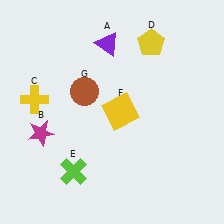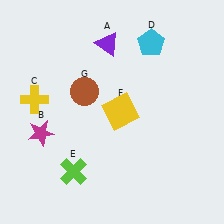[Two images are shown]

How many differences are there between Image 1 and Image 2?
There is 1 difference between the two images.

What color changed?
The pentagon (D) changed from yellow in Image 1 to cyan in Image 2.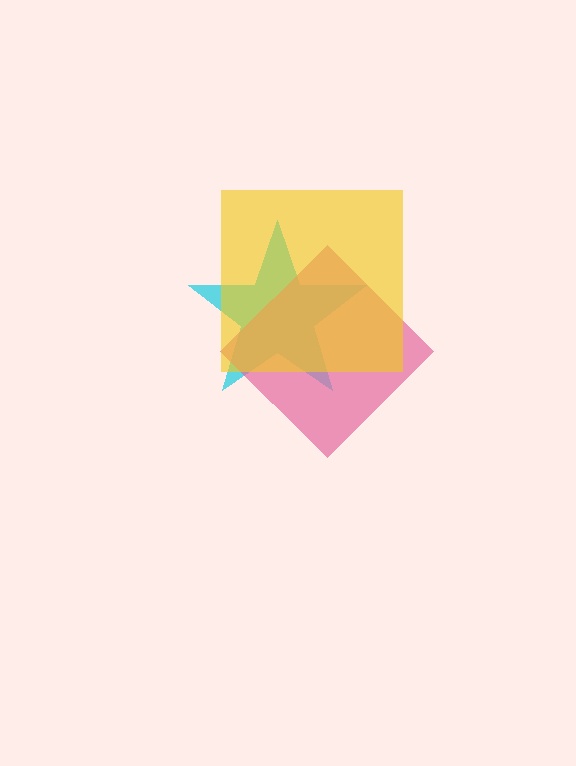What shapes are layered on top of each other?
The layered shapes are: a cyan star, a pink diamond, a yellow square.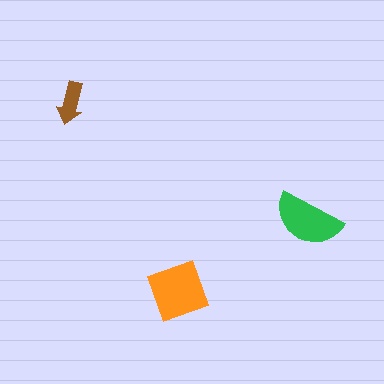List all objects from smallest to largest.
The brown arrow, the green semicircle, the orange square.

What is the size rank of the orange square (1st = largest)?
1st.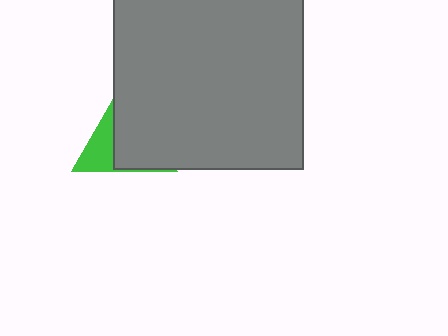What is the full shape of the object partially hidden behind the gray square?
The partially hidden object is a green triangle.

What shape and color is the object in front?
The object in front is a gray square.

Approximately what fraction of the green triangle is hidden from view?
Roughly 66% of the green triangle is hidden behind the gray square.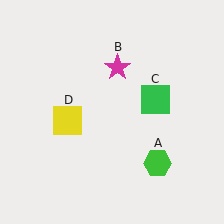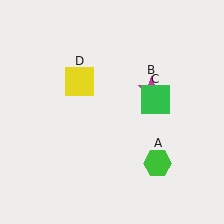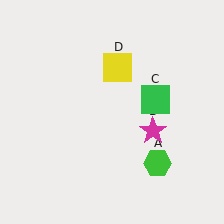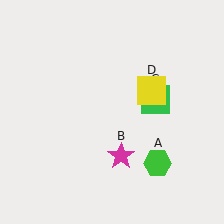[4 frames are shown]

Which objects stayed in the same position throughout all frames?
Green hexagon (object A) and green square (object C) remained stationary.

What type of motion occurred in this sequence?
The magenta star (object B), yellow square (object D) rotated clockwise around the center of the scene.